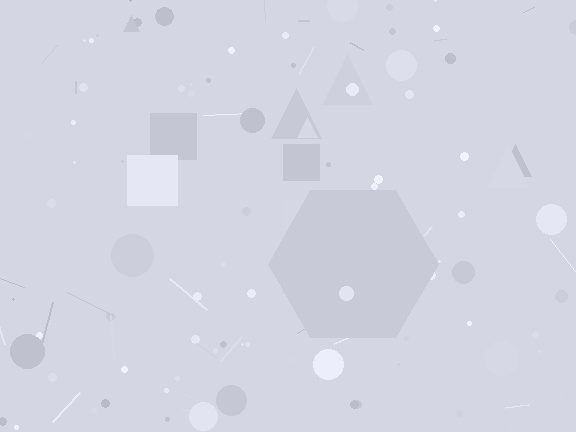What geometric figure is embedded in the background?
A hexagon is embedded in the background.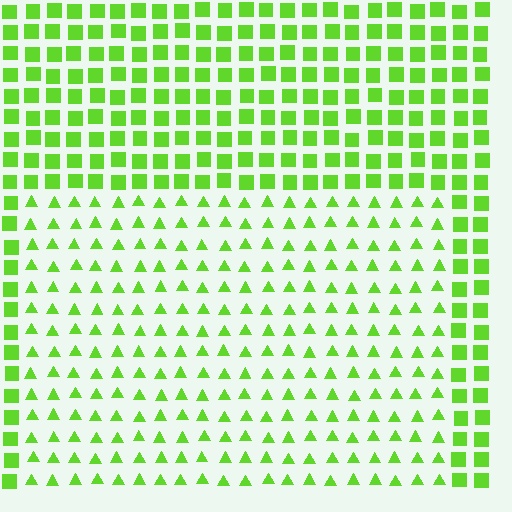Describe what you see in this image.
The image is filled with small lime elements arranged in a uniform grid. A rectangle-shaped region contains triangles, while the surrounding area contains squares. The boundary is defined purely by the change in element shape.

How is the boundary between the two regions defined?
The boundary is defined by a change in element shape: triangles inside vs. squares outside. All elements share the same color and spacing.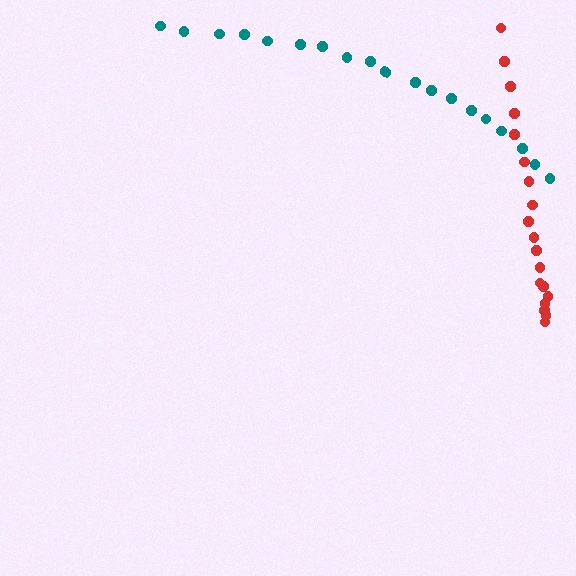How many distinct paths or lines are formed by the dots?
There are 2 distinct paths.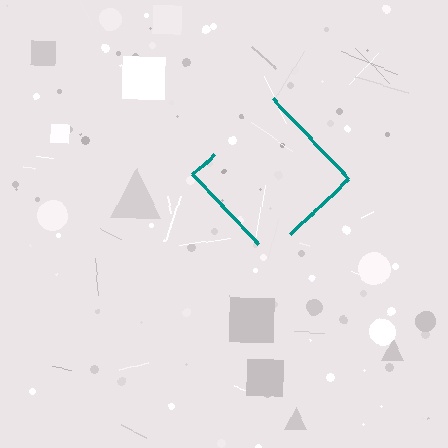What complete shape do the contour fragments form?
The contour fragments form a diamond.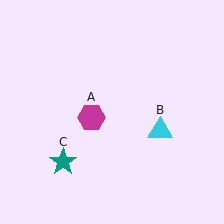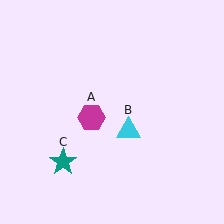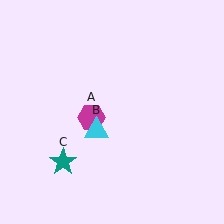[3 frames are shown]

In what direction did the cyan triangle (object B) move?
The cyan triangle (object B) moved left.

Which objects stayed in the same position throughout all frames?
Magenta hexagon (object A) and teal star (object C) remained stationary.